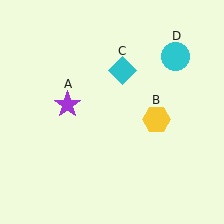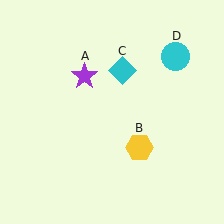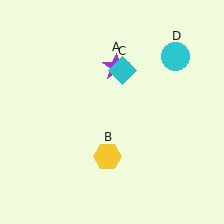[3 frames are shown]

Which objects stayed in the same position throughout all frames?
Cyan diamond (object C) and cyan circle (object D) remained stationary.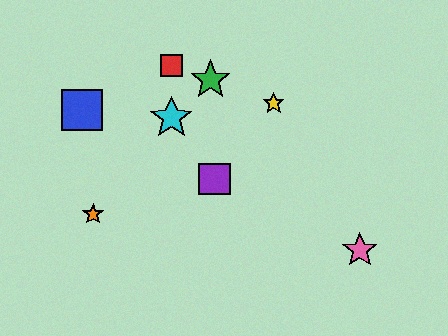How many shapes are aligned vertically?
2 shapes (the red square, the cyan star) are aligned vertically.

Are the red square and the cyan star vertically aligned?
Yes, both are at x≈171.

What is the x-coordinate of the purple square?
The purple square is at x≈215.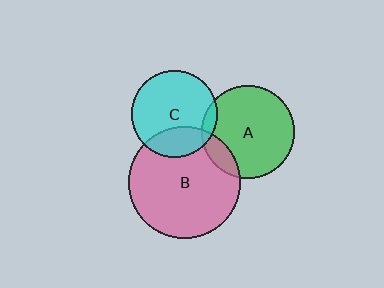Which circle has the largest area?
Circle B (pink).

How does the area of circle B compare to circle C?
Approximately 1.7 times.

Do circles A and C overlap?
Yes.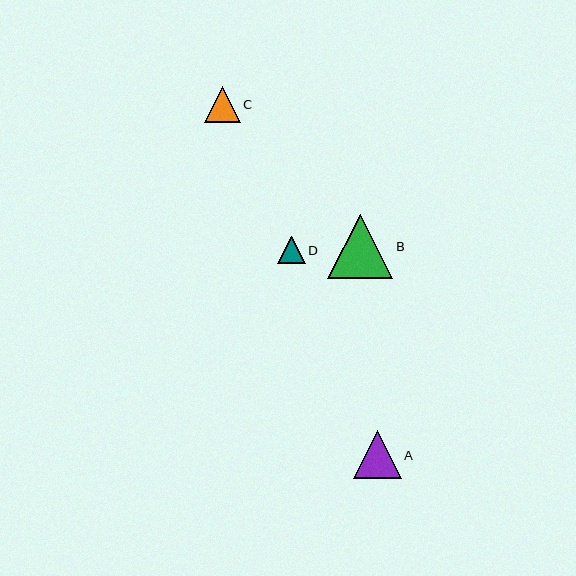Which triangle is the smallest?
Triangle D is the smallest with a size of approximately 28 pixels.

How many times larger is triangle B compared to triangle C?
Triangle B is approximately 1.8 times the size of triangle C.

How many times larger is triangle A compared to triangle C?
Triangle A is approximately 1.3 times the size of triangle C.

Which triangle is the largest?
Triangle B is the largest with a size of approximately 65 pixels.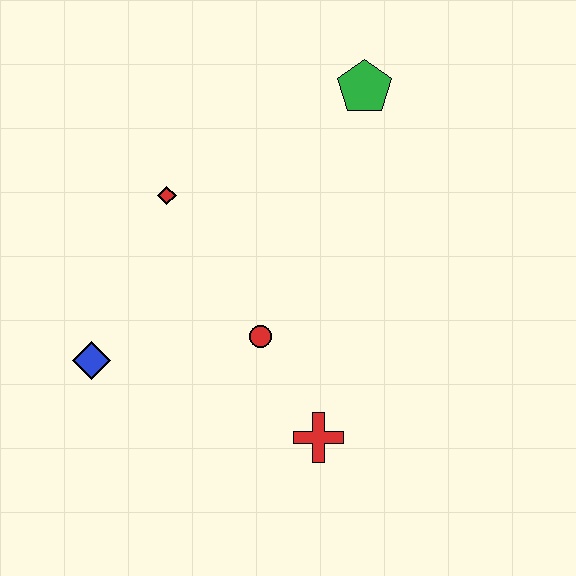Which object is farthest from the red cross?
The green pentagon is farthest from the red cross.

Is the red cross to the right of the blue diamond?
Yes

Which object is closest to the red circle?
The red cross is closest to the red circle.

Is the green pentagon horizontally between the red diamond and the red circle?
No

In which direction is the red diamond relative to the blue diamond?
The red diamond is above the blue diamond.